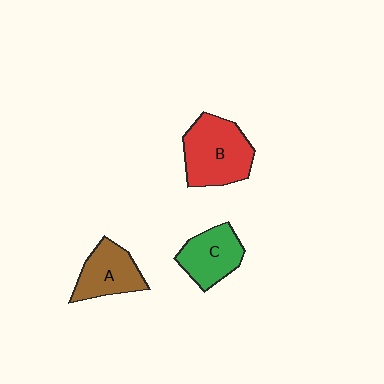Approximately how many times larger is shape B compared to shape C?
Approximately 1.4 times.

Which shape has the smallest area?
Shape C (green).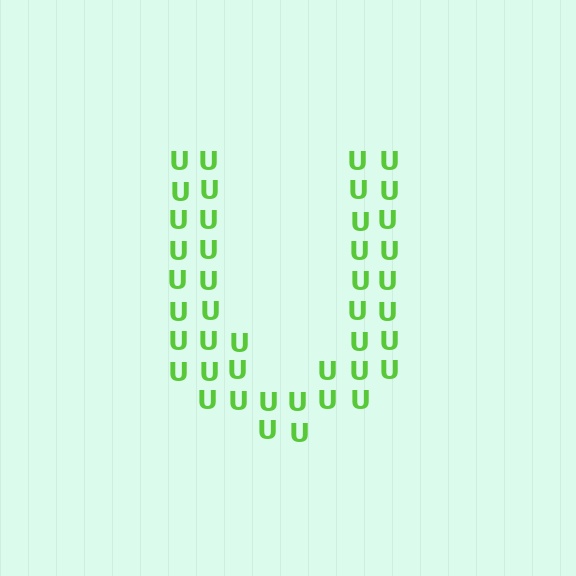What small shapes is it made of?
It is made of small letter U's.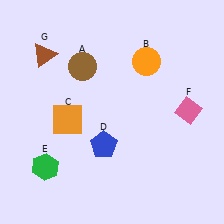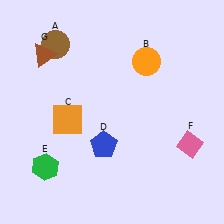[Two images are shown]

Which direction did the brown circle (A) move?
The brown circle (A) moved left.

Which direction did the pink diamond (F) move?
The pink diamond (F) moved down.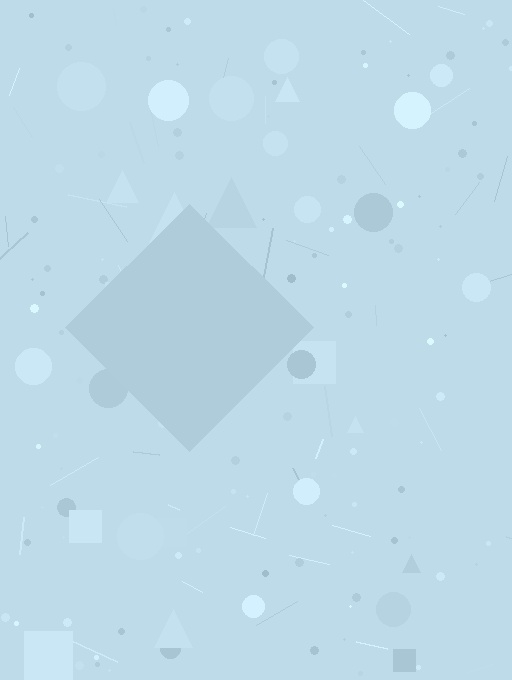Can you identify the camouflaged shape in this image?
The camouflaged shape is a diamond.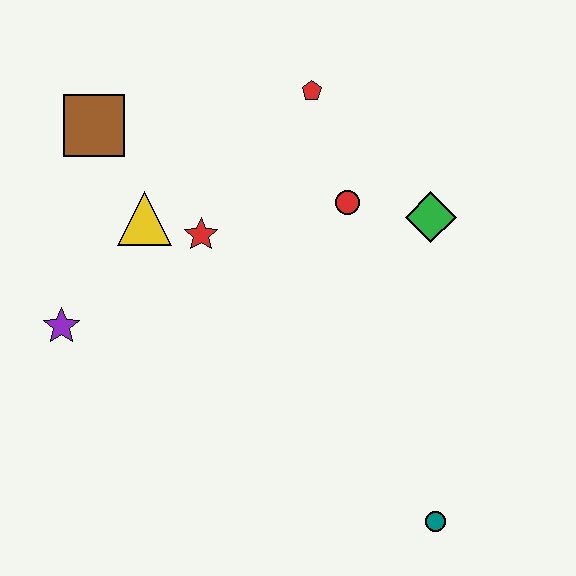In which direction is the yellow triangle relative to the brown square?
The yellow triangle is below the brown square.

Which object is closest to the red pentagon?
The red circle is closest to the red pentagon.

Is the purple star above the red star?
No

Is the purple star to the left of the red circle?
Yes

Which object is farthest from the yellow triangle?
The teal circle is farthest from the yellow triangle.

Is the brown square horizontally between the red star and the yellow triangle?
No